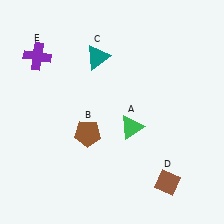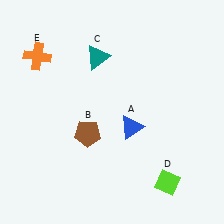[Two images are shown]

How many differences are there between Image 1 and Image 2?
There are 3 differences between the two images.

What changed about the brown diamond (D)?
In Image 1, D is brown. In Image 2, it changed to lime.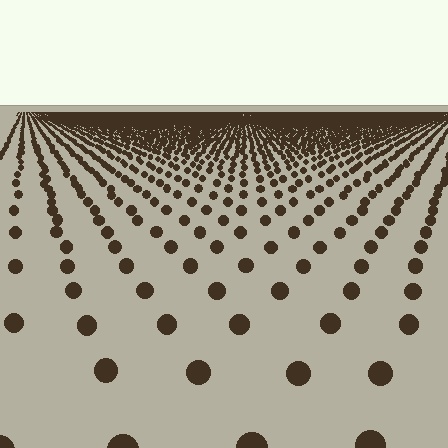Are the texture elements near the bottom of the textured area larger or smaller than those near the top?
Larger. Near the bottom, elements are closer to the viewer and appear at a bigger on-screen size.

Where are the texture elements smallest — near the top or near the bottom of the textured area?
Near the top.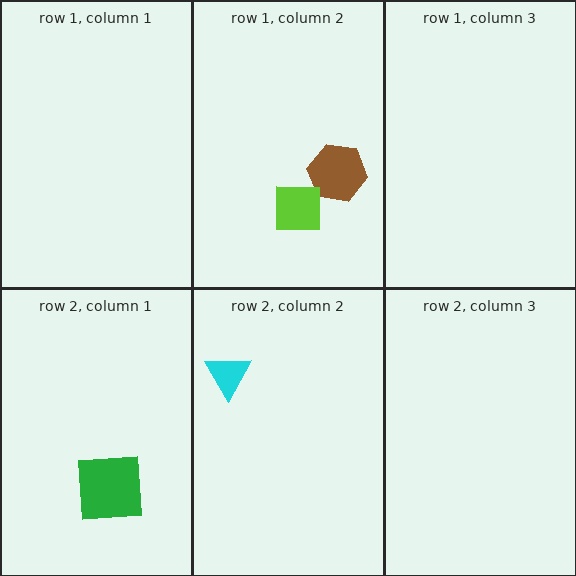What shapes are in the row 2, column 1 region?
The green square.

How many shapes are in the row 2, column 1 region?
1.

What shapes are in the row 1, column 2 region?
The brown hexagon, the lime square.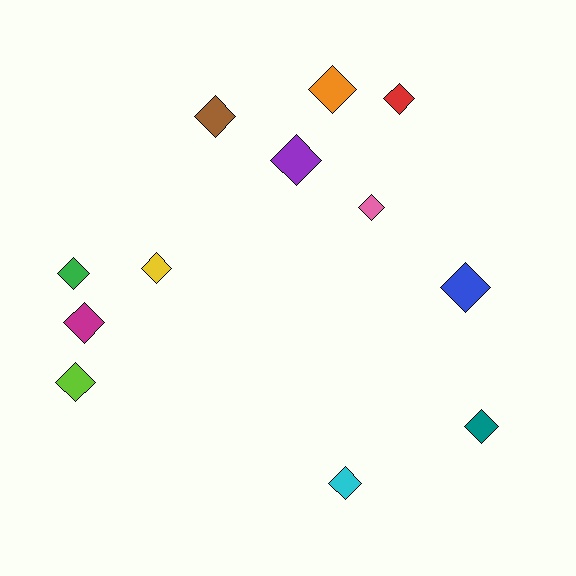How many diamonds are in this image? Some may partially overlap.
There are 12 diamonds.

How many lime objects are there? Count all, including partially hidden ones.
There is 1 lime object.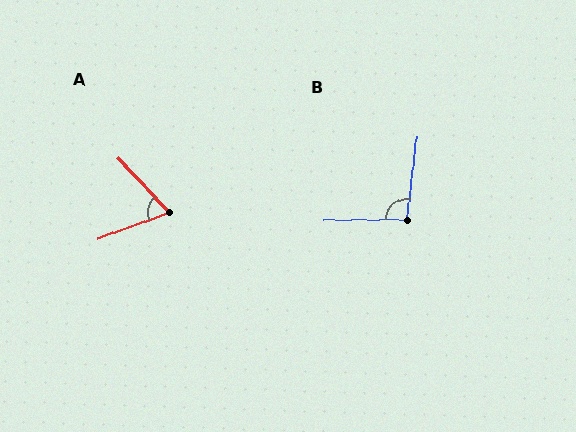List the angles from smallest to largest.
A (67°), B (97°).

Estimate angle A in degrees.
Approximately 67 degrees.